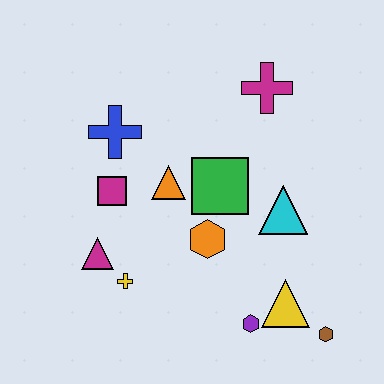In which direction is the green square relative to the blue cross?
The green square is to the right of the blue cross.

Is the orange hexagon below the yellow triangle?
No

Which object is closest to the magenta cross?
The green square is closest to the magenta cross.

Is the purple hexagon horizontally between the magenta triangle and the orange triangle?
No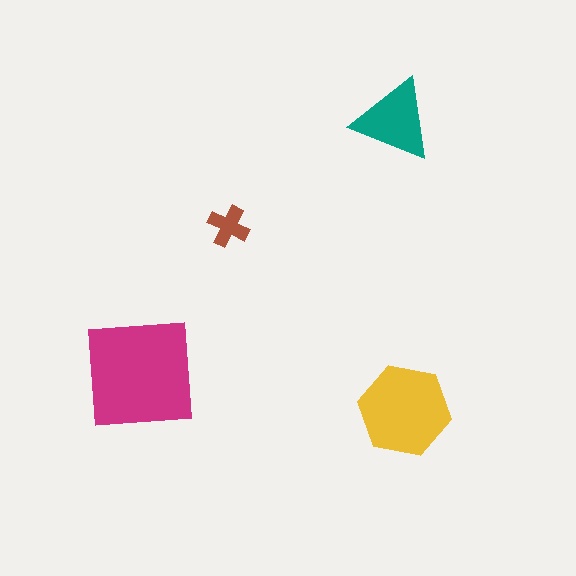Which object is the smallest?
The brown cross.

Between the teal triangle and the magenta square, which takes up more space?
The magenta square.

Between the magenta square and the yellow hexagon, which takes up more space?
The magenta square.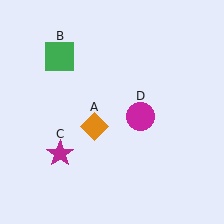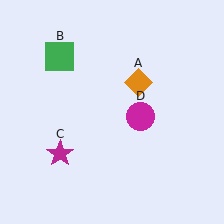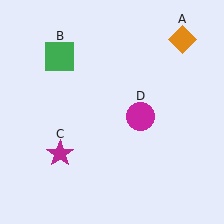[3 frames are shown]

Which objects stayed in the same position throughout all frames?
Green square (object B) and magenta star (object C) and magenta circle (object D) remained stationary.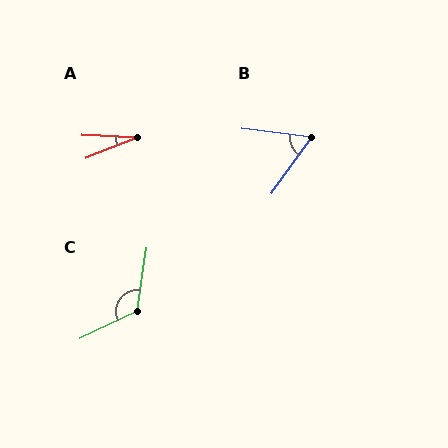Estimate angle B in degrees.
Approximately 62 degrees.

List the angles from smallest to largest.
A (25°), B (62°), C (123°).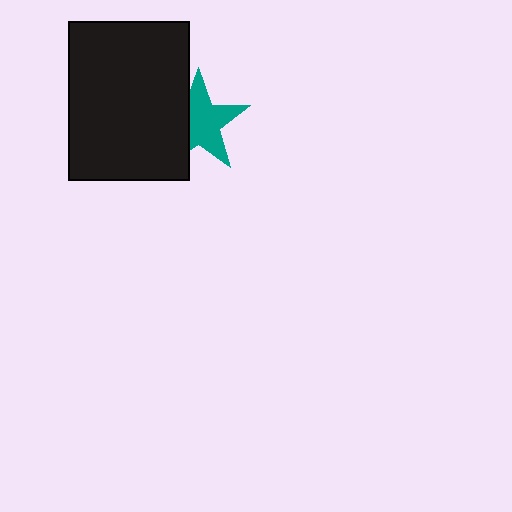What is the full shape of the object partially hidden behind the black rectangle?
The partially hidden object is a teal star.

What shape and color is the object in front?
The object in front is a black rectangle.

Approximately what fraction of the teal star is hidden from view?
Roughly 34% of the teal star is hidden behind the black rectangle.